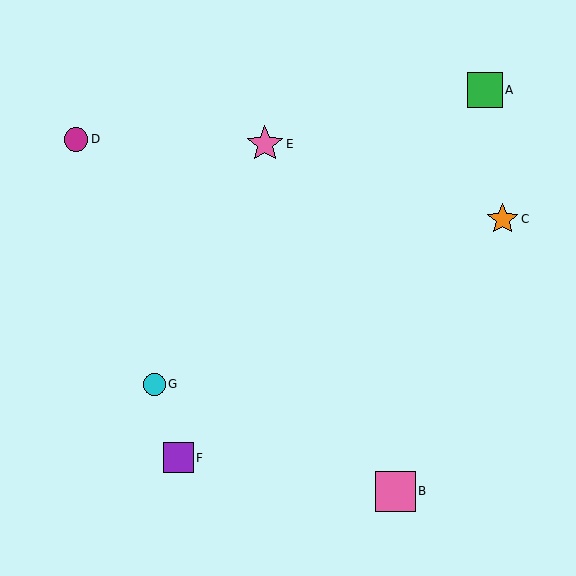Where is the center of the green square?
The center of the green square is at (485, 90).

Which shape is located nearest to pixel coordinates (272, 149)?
The pink star (labeled E) at (265, 144) is nearest to that location.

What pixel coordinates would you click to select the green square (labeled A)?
Click at (485, 90) to select the green square A.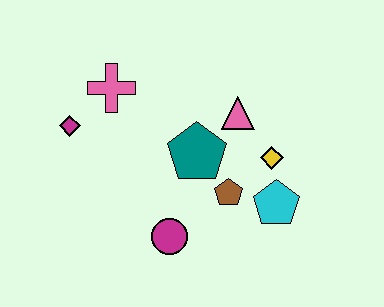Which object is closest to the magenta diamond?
The pink cross is closest to the magenta diamond.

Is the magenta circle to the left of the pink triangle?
Yes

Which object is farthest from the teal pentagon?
The magenta diamond is farthest from the teal pentagon.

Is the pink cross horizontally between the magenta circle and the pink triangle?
No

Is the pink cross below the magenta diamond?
No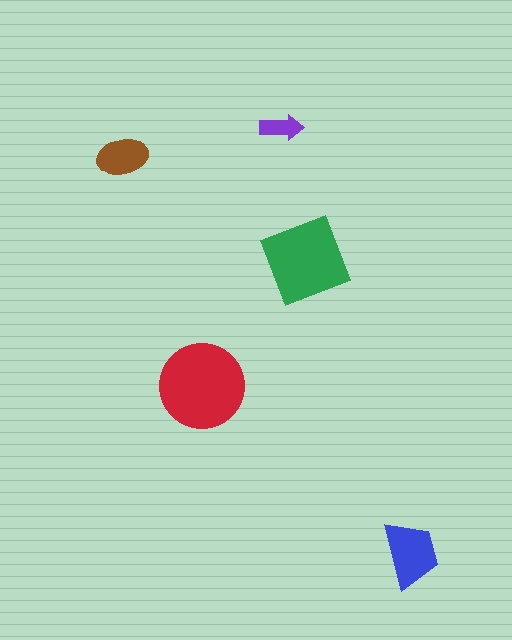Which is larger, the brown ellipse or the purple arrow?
The brown ellipse.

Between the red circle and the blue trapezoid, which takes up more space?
The red circle.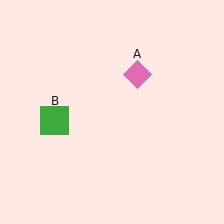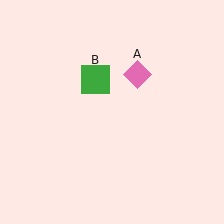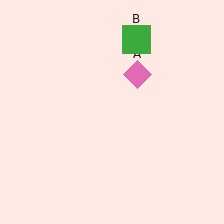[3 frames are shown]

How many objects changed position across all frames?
1 object changed position: green square (object B).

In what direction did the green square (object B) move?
The green square (object B) moved up and to the right.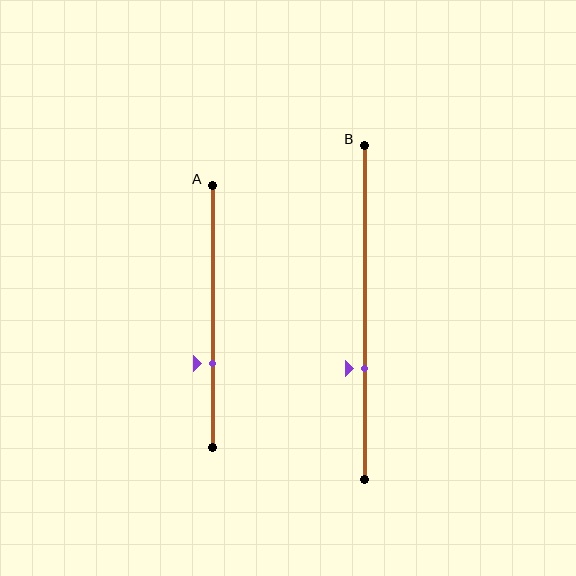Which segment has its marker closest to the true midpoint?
Segment B has its marker closest to the true midpoint.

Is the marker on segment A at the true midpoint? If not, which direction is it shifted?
No, the marker on segment A is shifted downward by about 18% of the segment length.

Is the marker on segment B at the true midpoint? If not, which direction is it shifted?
No, the marker on segment B is shifted downward by about 17% of the segment length.